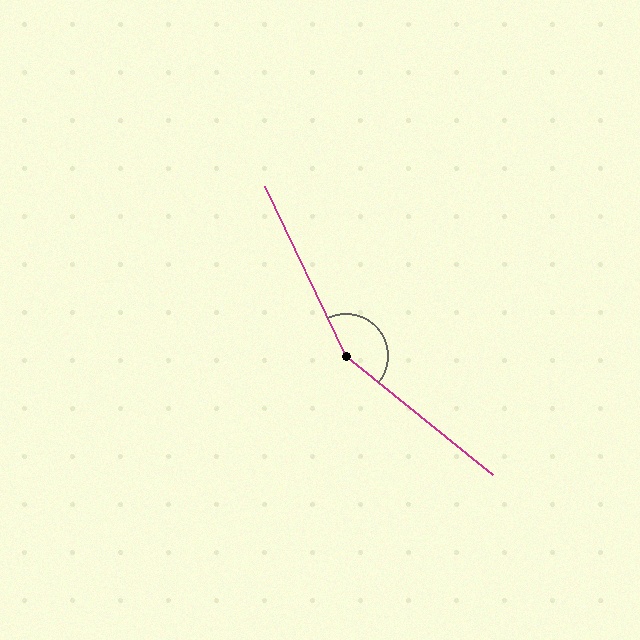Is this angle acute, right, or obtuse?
It is obtuse.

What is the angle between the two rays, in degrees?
Approximately 154 degrees.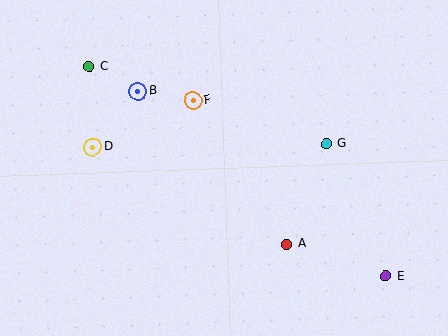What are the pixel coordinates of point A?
Point A is at (286, 244).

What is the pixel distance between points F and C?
The distance between F and C is 109 pixels.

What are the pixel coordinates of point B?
Point B is at (138, 91).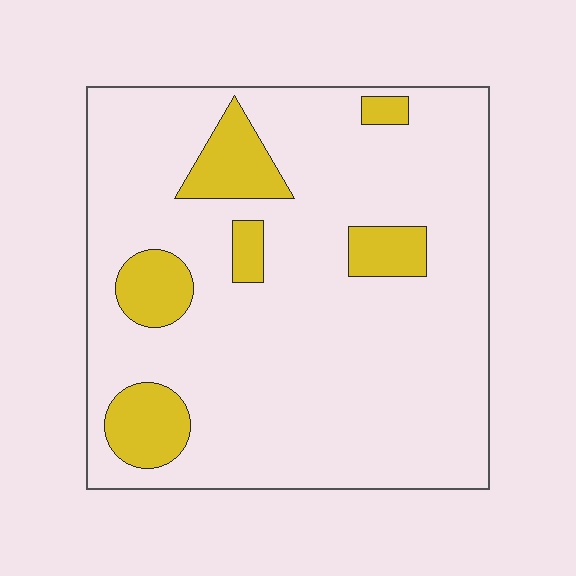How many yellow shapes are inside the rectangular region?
6.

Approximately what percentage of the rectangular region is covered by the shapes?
Approximately 15%.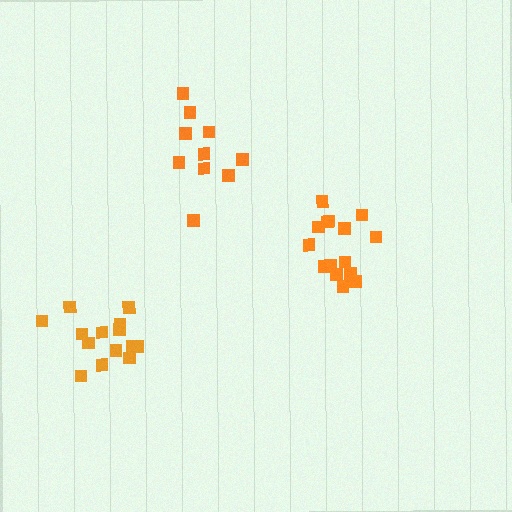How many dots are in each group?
Group 1: 15 dots, Group 2: 14 dots, Group 3: 10 dots (39 total).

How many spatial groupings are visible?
There are 3 spatial groupings.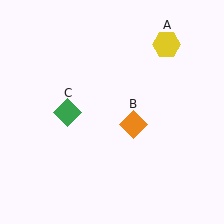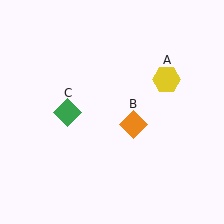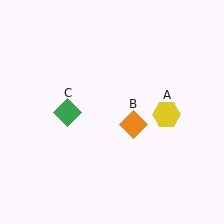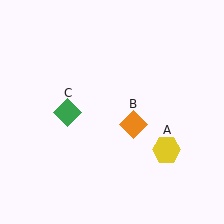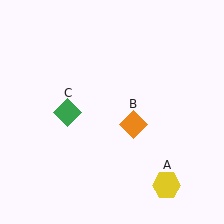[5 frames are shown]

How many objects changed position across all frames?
1 object changed position: yellow hexagon (object A).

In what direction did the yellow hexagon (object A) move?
The yellow hexagon (object A) moved down.